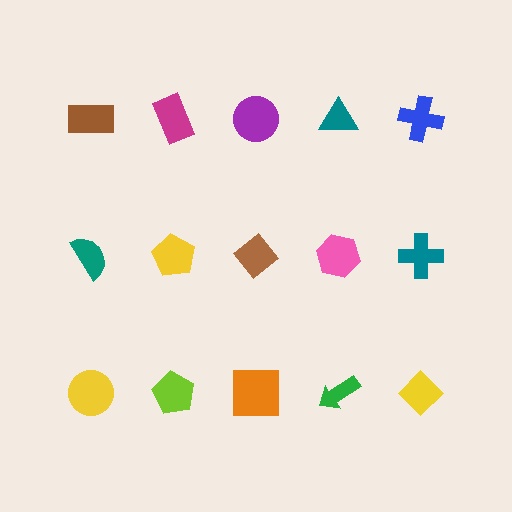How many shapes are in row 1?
5 shapes.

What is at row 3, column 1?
A yellow circle.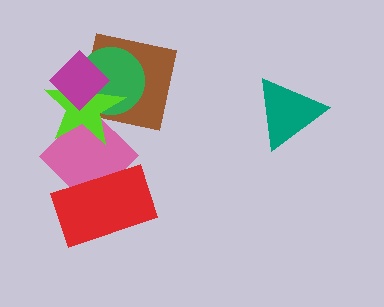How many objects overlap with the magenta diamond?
3 objects overlap with the magenta diamond.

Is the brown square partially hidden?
Yes, it is partially covered by another shape.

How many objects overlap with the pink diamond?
2 objects overlap with the pink diamond.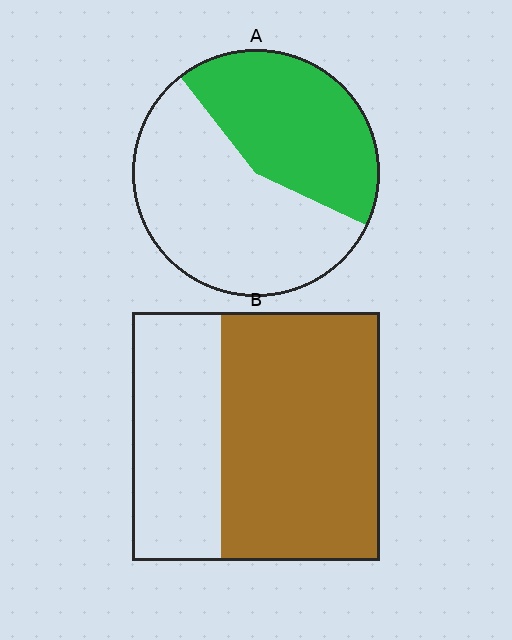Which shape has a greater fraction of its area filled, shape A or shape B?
Shape B.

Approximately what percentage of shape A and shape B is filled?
A is approximately 45% and B is approximately 65%.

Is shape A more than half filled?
No.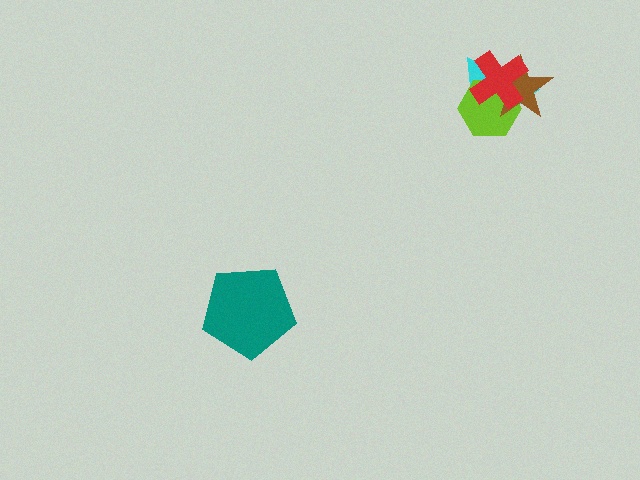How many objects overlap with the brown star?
3 objects overlap with the brown star.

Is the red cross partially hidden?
No, no other shape covers it.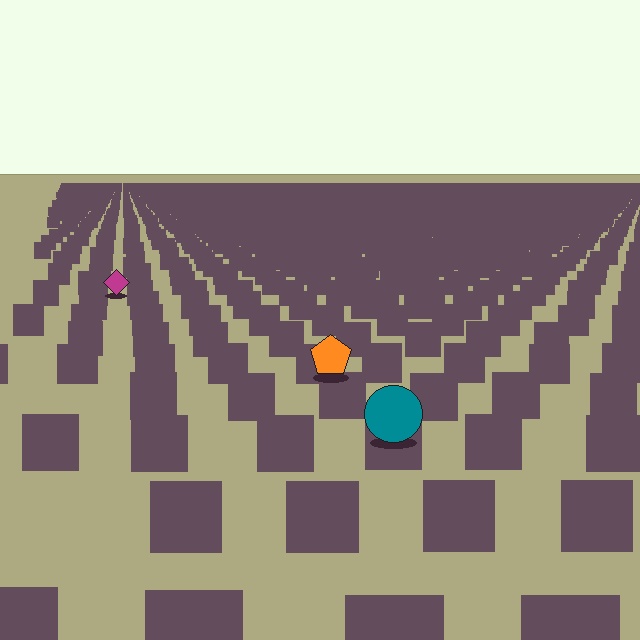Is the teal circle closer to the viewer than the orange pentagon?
Yes. The teal circle is closer — you can tell from the texture gradient: the ground texture is coarser near it.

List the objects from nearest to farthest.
From nearest to farthest: the teal circle, the orange pentagon, the magenta diamond.